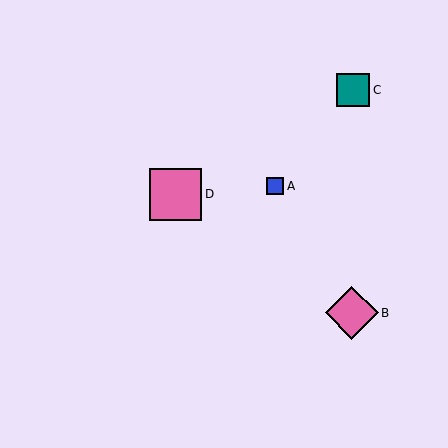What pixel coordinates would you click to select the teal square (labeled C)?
Click at (353, 90) to select the teal square C.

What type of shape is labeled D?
Shape D is a pink square.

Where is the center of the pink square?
The center of the pink square is at (176, 194).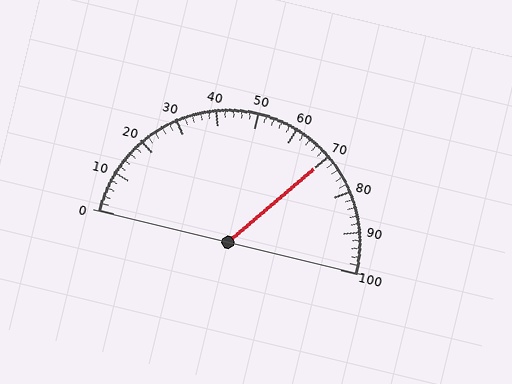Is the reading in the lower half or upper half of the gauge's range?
The reading is in the upper half of the range (0 to 100).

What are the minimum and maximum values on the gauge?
The gauge ranges from 0 to 100.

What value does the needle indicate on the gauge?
The needle indicates approximately 70.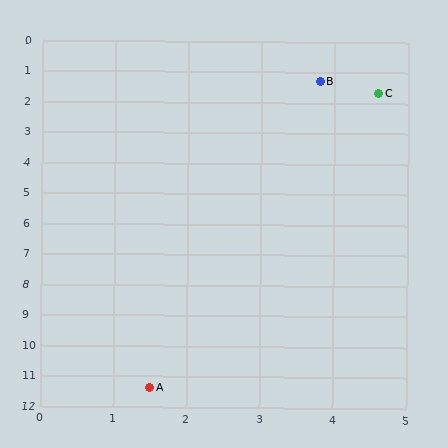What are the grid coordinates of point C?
Point C is at approximately (4.6, 1.7).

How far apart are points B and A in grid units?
Points B and A are about 10.4 grid units apart.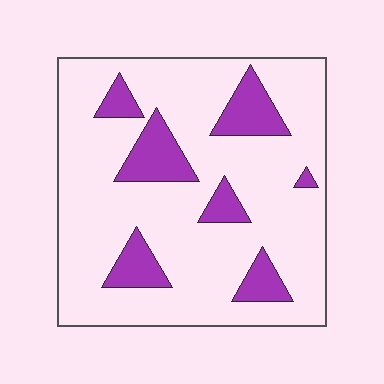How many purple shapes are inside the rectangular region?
7.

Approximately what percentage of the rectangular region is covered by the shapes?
Approximately 20%.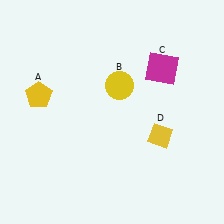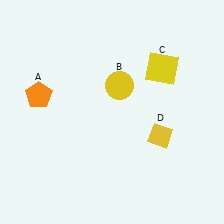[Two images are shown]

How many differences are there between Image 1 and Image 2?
There are 2 differences between the two images.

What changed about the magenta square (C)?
In Image 1, C is magenta. In Image 2, it changed to yellow.